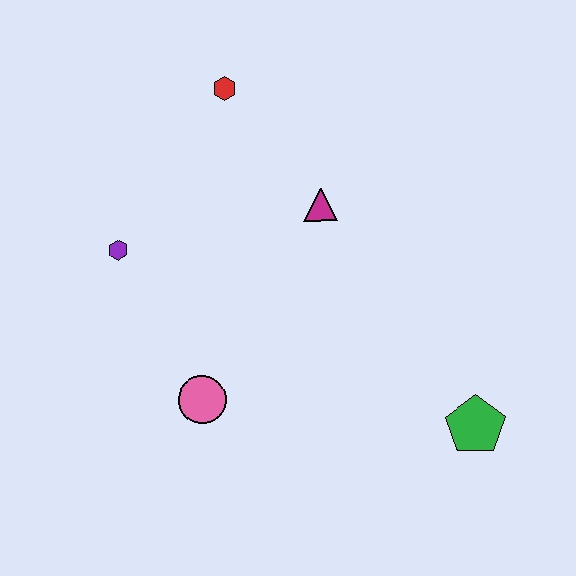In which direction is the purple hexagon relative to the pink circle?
The purple hexagon is above the pink circle.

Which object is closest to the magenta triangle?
The red hexagon is closest to the magenta triangle.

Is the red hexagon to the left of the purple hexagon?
No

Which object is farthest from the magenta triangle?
The green pentagon is farthest from the magenta triangle.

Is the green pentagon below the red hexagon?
Yes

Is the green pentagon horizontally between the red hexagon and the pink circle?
No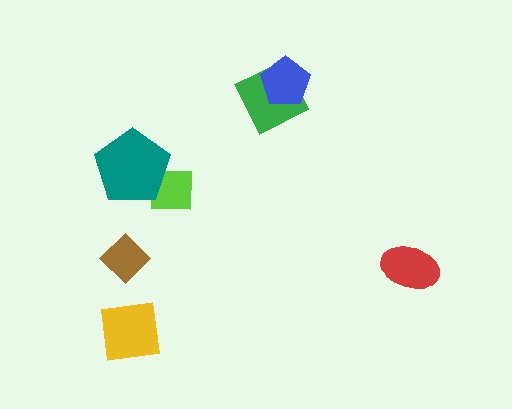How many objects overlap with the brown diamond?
0 objects overlap with the brown diamond.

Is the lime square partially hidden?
Yes, it is partially covered by another shape.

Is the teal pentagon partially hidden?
No, no other shape covers it.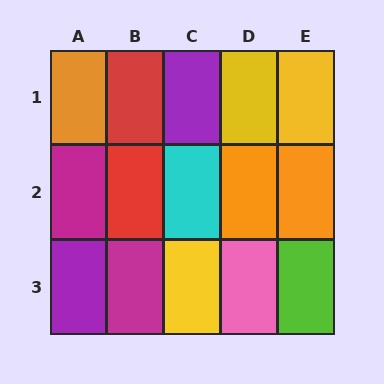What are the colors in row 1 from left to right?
Orange, red, purple, yellow, yellow.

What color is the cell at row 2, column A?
Magenta.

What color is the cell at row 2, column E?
Orange.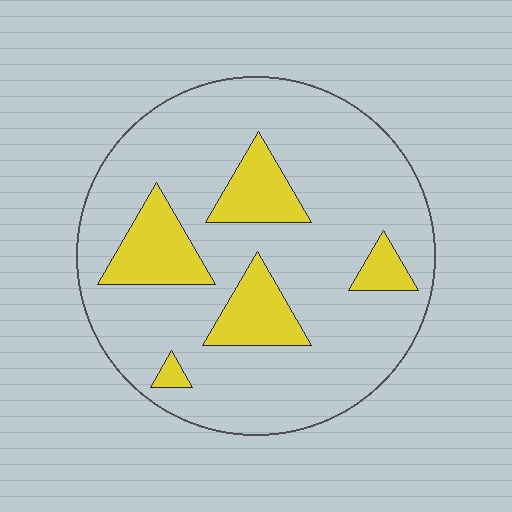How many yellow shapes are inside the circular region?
5.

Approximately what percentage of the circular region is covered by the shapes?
Approximately 20%.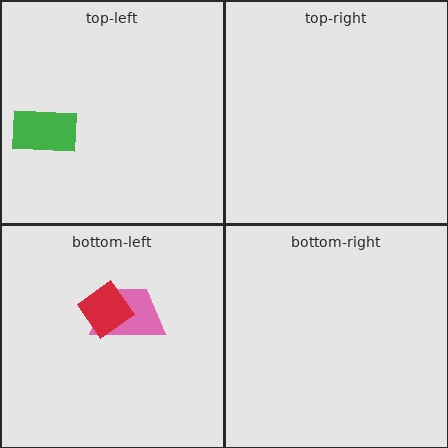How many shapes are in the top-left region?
1.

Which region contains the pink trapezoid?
The bottom-left region.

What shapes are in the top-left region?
The green rectangle.